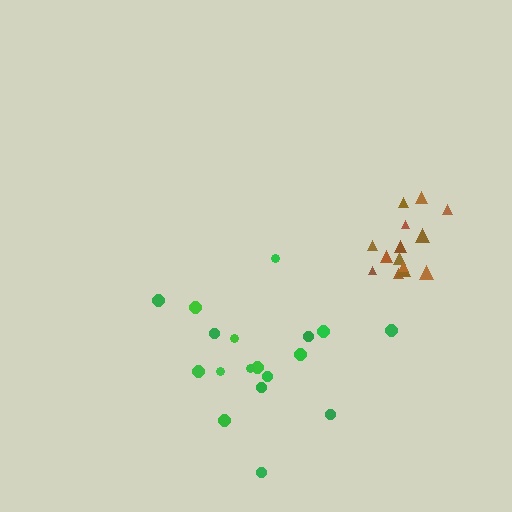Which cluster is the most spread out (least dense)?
Green.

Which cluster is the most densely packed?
Brown.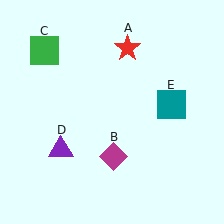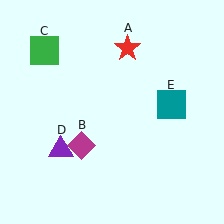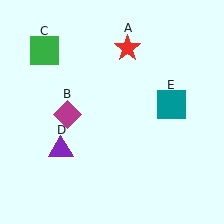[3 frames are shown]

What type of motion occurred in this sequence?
The magenta diamond (object B) rotated clockwise around the center of the scene.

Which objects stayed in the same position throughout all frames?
Red star (object A) and green square (object C) and purple triangle (object D) and teal square (object E) remained stationary.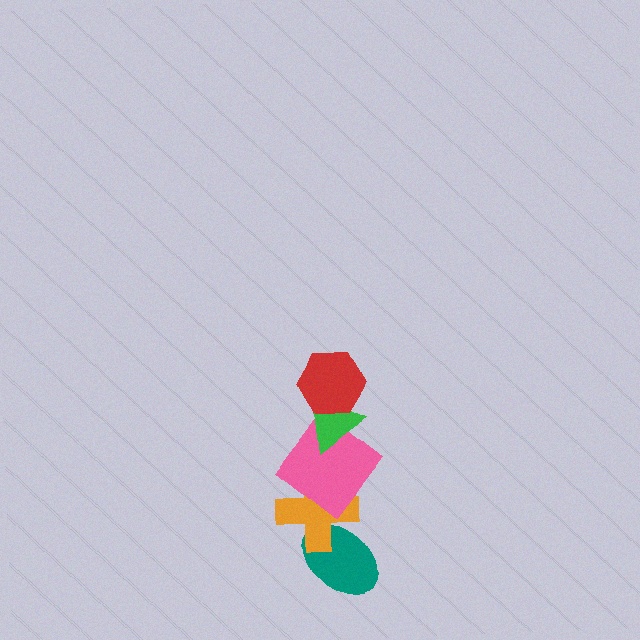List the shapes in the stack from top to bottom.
From top to bottom: the red hexagon, the green triangle, the pink diamond, the orange cross, the teal ellipse.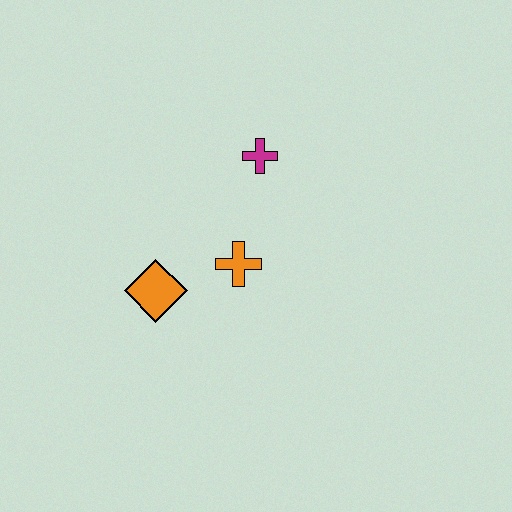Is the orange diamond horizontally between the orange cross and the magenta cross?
No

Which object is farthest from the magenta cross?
The orange diamond is farthest from the magenta cross.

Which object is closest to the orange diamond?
The orange cross is closest to the orange diamond.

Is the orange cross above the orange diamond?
Yes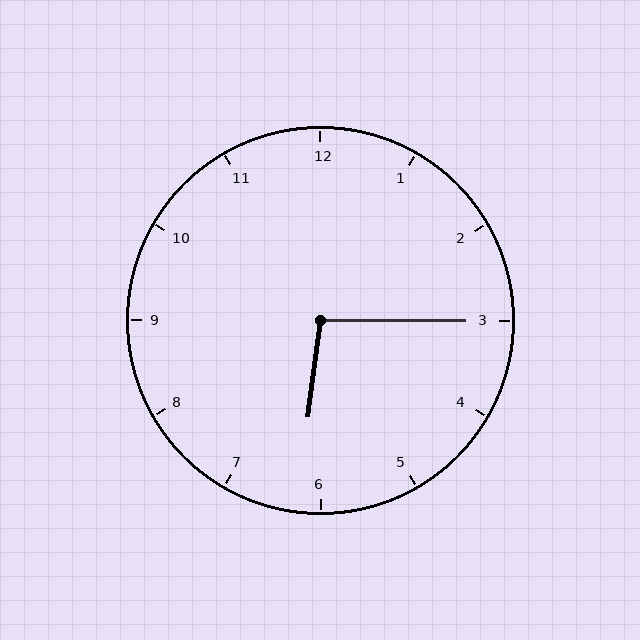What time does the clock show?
6:15.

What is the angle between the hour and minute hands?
Approximately 98 degrees.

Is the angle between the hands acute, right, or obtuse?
It is obtuse.